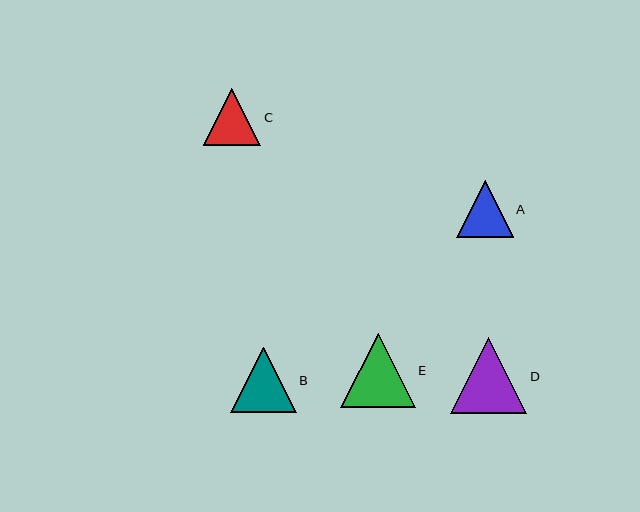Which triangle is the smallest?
Triangle A is the smallest with a size of approximately 56 pixels.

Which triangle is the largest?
Triangle D is the largest with a size of approximately 76 pixels.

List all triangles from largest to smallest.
From largest to smallest: D, E, B, C, A.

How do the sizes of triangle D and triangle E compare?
Triangle D and triangle E are approximately the same size.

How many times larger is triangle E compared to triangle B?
Triangle E is approximately 1.1 times the size of triangle B.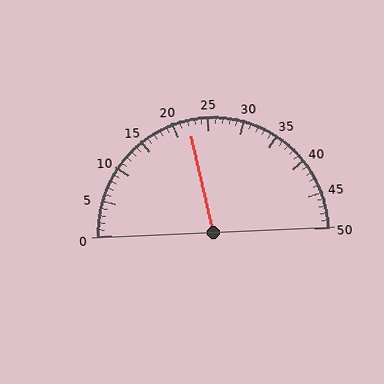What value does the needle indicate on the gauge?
The needle indicates approximately 22.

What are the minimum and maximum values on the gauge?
The gauge ranges from 0 to 50.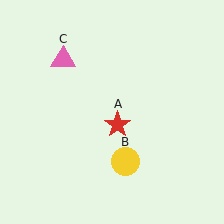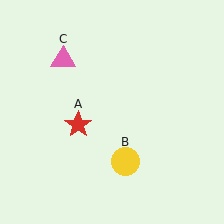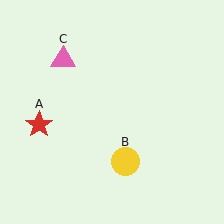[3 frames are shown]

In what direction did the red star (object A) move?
The red star (object A) moved left.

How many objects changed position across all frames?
1 object changed position: red star (object A).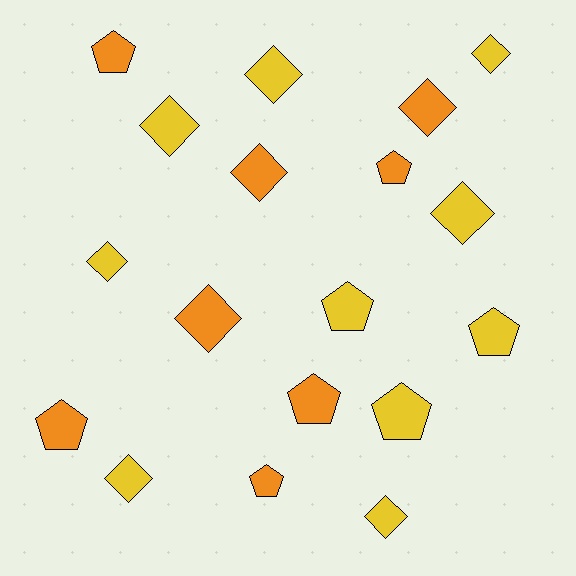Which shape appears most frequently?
Diamond, with 10 objects.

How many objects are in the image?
There are 18 objects.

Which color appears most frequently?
Yellow, with 10 objects.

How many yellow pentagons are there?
There are 3 yellow pentagons.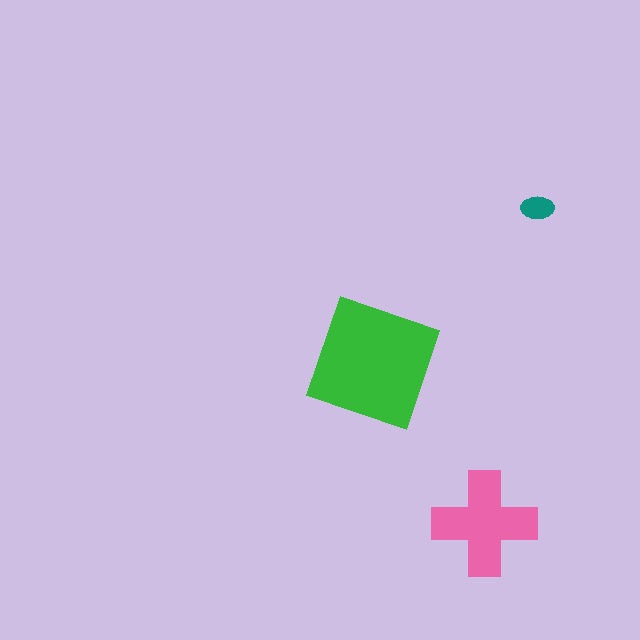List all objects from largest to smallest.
The green square, the pink cross, the teal ellipse.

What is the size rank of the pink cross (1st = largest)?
2nd.